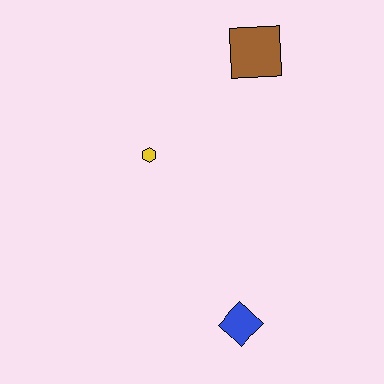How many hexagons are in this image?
There is 1 hexagon.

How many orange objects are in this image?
There are no orange objects.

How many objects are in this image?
There are 3 objects.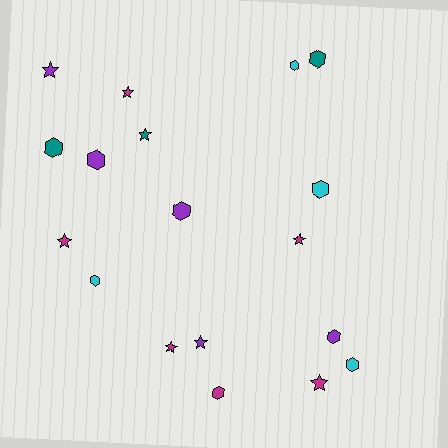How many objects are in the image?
There are 18 objects.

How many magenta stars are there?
There are 5 magenta stars.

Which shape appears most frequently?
Hexagon, with 10 objects.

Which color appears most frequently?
Magenta, with 6 objects.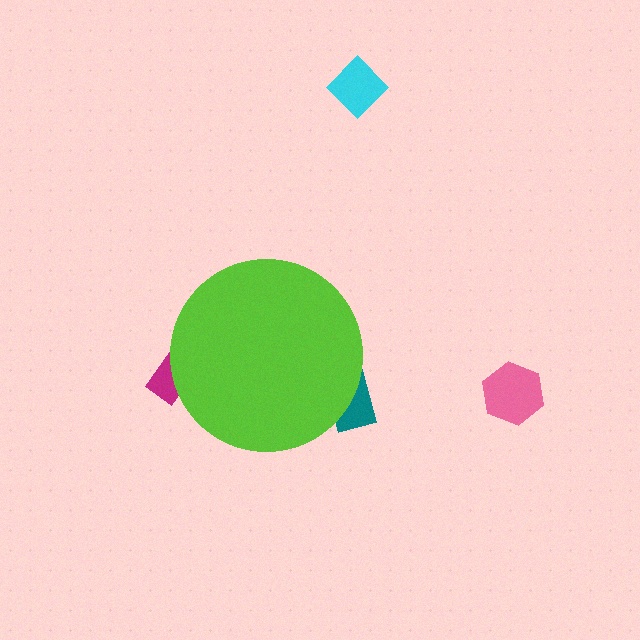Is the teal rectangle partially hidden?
Yes, the teal rectangle is partially hidden behind the lime circle.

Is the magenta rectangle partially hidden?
Yes, the magenta rectangle is partially hidden behind the lime circle.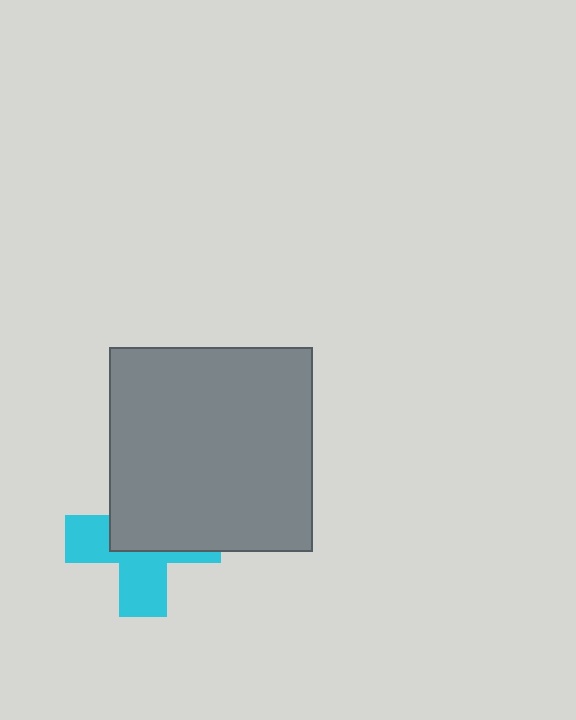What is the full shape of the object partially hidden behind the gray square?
The partially hidden object is a cyan cross.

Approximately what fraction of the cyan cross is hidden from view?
Roughly 52% of the cyan cross is hidden behind the gray square.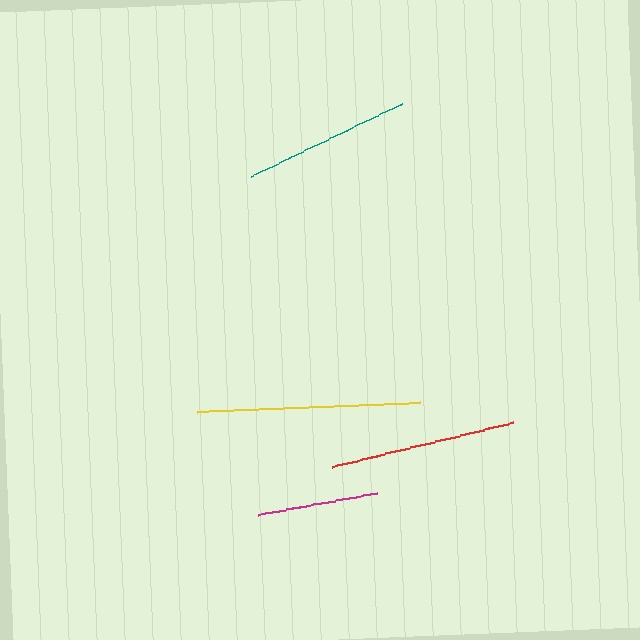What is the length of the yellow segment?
The yellow segment is approximately 224 pixels long.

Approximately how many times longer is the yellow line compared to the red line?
The yellow line is approximately 1.2 times the length of the red line.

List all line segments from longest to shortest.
From longest to shortest: yellow, red, teal, magenta.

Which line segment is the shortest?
The magenta line is the shortest at approximately 121 pixels.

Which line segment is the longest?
The yellow line is the longest at approximately 224 pixels.